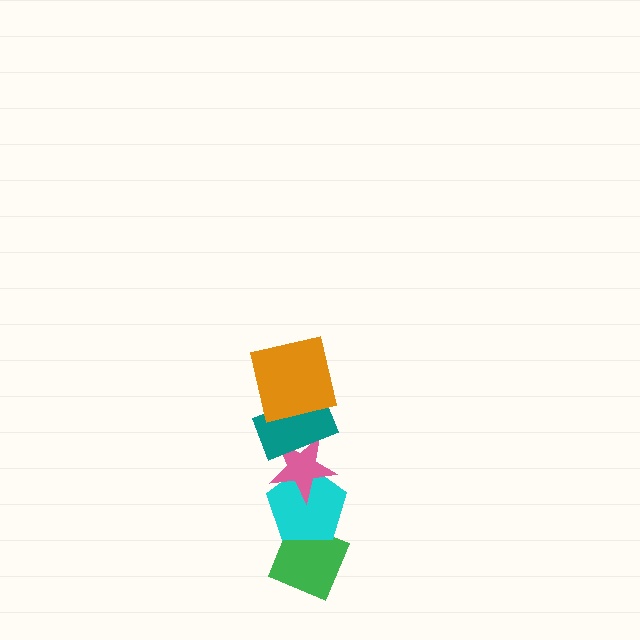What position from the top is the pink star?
The pink star is 3rd from the top.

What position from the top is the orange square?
The orange square is 1st from the top.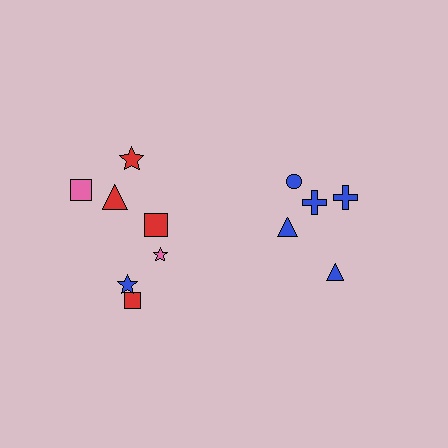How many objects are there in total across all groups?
There are 12 objects.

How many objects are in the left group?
There are 7 objects.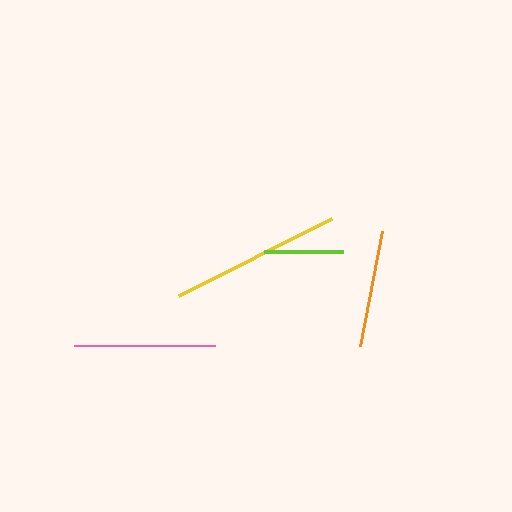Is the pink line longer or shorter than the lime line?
The pink line is longer than the lime line.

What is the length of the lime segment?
The lime segment is approximately 79 pixels long.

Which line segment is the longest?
The yellow line is the longest at approximately 171 pixels.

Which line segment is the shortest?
The lime line is the shortest at approximately 79 pixels.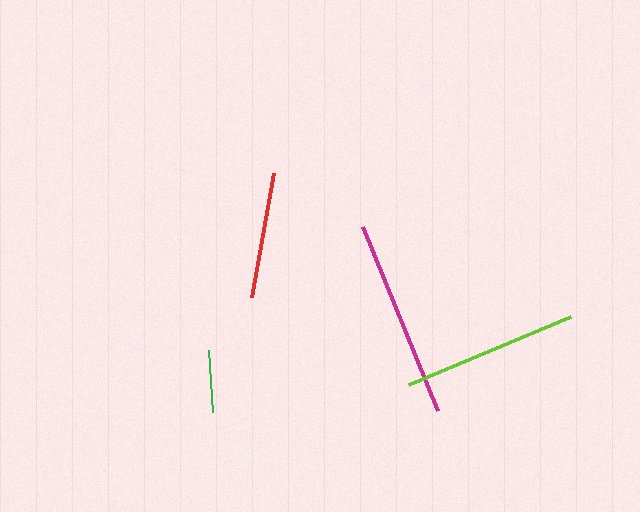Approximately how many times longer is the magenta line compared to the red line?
The magenta line is approximately 1.6 times the length of the red line.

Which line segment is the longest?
The magenta line is the longest at approximately 199 pixels.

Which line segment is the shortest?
The green line is the shortest at approximately 61 pixels.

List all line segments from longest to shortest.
From longest to shortest: magenta, lime, red, green.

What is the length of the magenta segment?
The magenta segment is approximately 199 pixels long.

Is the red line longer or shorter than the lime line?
The lime line is longer than the red line.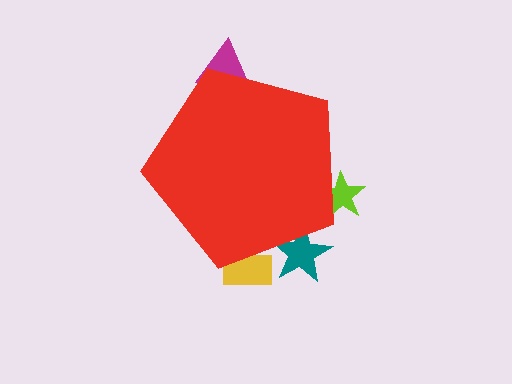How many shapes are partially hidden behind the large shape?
4 shapes are partially hidden.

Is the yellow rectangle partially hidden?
Yes, the yellow rectangle is partially hidden behind the red pentagon.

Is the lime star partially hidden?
Yes, the lime star is partially hidden behind the red pentagon.